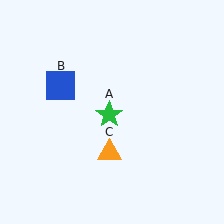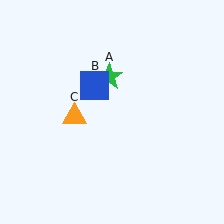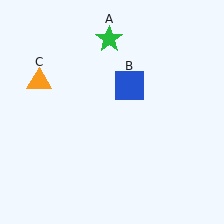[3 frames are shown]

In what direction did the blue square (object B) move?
The blue square (object B) moved right.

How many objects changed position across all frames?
3 objects changed position: green star (object A), blue square (object B), orange triangle (object C).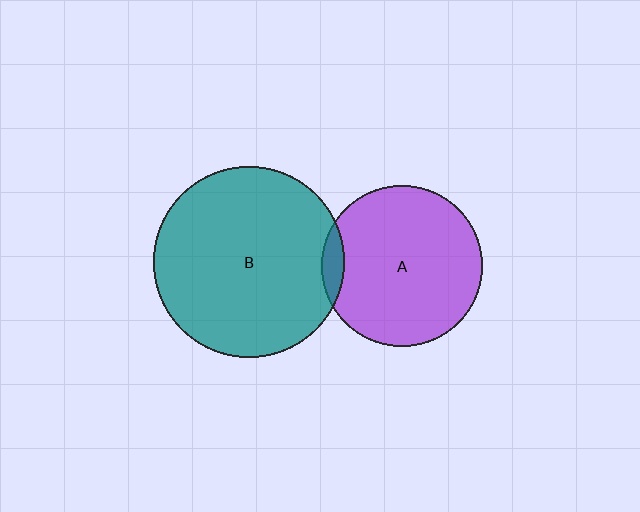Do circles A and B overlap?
Yes.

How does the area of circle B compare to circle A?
Approximately 1.4 times.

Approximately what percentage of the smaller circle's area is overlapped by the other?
Approximately 5%.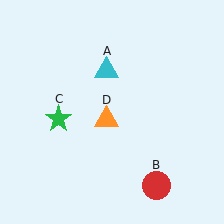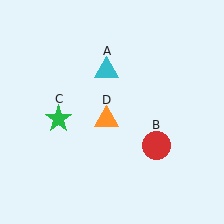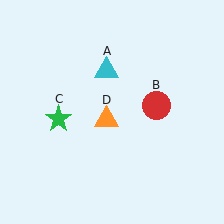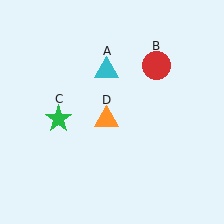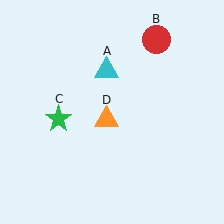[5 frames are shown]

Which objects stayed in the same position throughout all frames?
Cyan triangle (object A) and green star (object C) and orange triangle (object D) remained stationary.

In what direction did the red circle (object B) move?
The red circle (object B) moved up.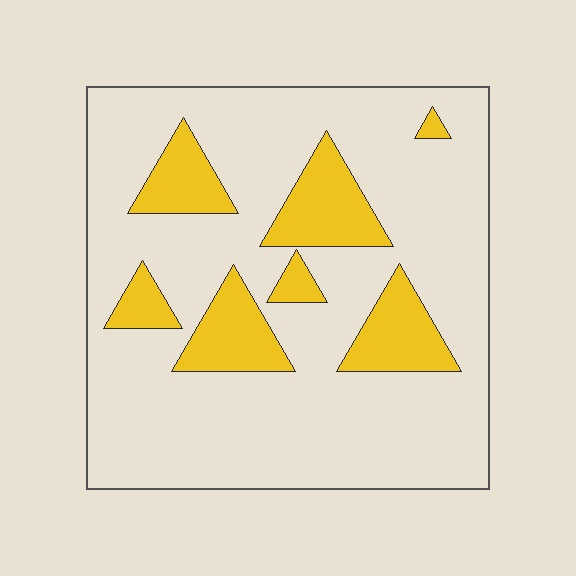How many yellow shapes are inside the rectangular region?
7.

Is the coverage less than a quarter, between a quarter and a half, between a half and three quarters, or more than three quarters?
Less than a quarter.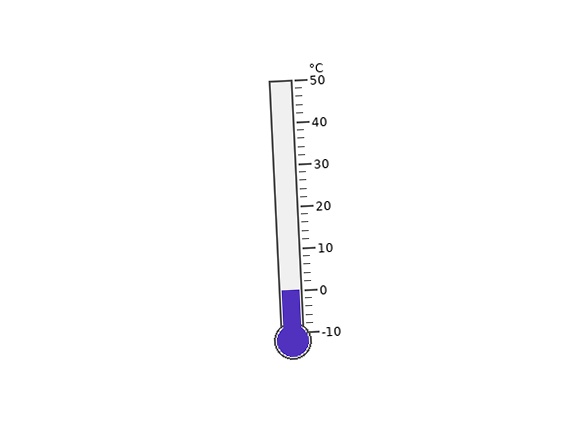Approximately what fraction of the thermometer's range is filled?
The thermometer is filled to approximately 15% of its range.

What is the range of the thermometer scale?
The thermometer scale ranges from -10°C to 50°C.